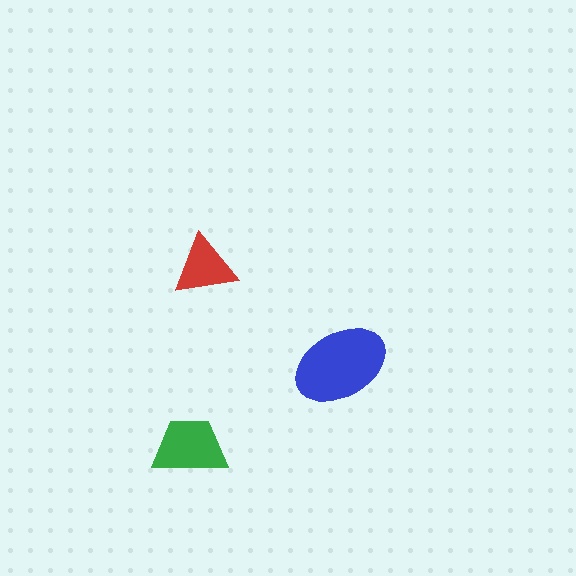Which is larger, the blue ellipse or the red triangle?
The blue ellipse.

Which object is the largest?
The blue ellipse.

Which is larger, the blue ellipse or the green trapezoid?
The blue ellipse.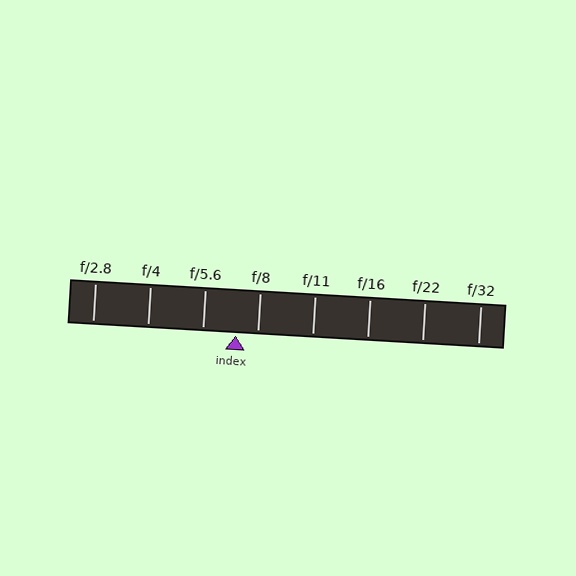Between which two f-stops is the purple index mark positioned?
The index mark is between f/5.6 and f/8.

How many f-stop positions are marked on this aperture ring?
There are 8 f-stop positions marked.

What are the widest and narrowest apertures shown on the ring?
The widest aperture shown is f/2.8 and the narrowest is f/32.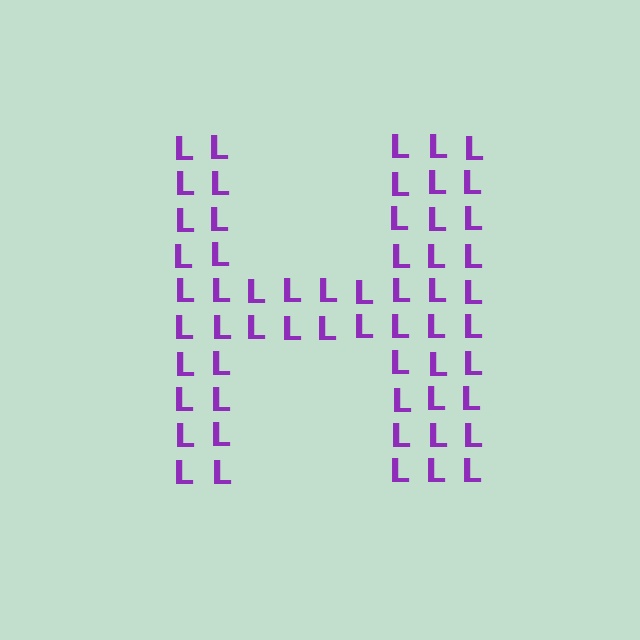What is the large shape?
The large shape is the letter H.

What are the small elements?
The small elements are letter L's.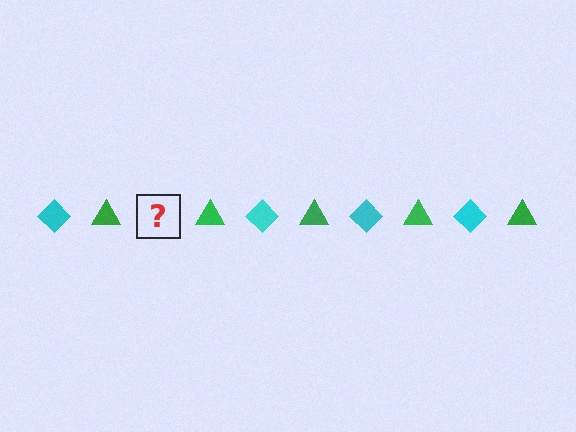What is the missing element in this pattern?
The missing element is a cyan diamond.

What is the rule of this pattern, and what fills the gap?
The rule is that the pattern alternates between cyan diamond and green triangle. The gap should be filled with a cyan diamond.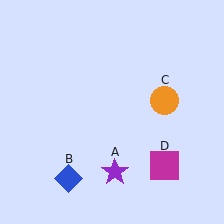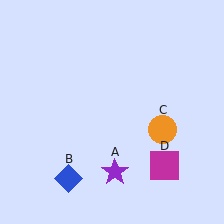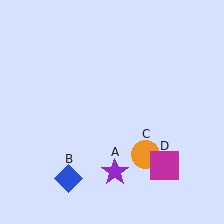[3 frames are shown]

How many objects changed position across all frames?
1 object changed position: orange circle (object C).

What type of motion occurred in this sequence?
The orange circle (object C) rotated clockwise around the center of the scene.